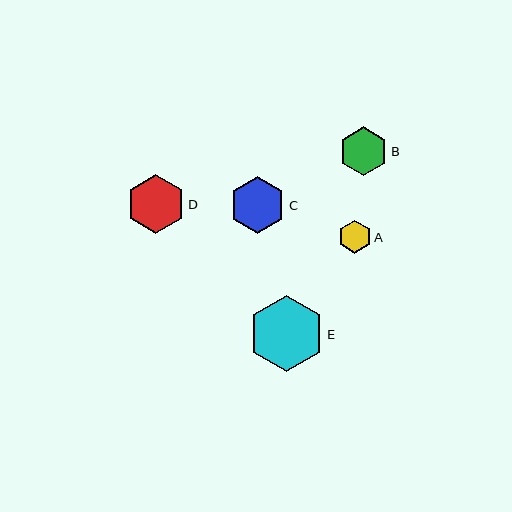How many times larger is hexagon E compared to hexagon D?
Hexagon E is approximately 1.3 times the size of hexagon D.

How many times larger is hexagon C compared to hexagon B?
Hexagon C is approximately 1.2 times the size of hexagon B.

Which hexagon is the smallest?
Hexagon A is the smallest with a size of approximately 33 pixels.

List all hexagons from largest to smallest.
From largest to smallest: E, D, C, B, A.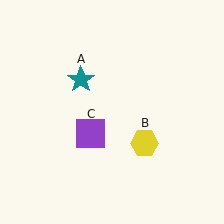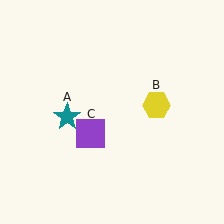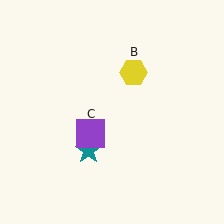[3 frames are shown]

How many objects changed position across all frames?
2 objects changed position: teal star (object A), yellow hexagon (object B).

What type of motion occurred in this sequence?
The teal star (object A), yellow hexagon (object B) rotated counterclockwise around the center of the scene.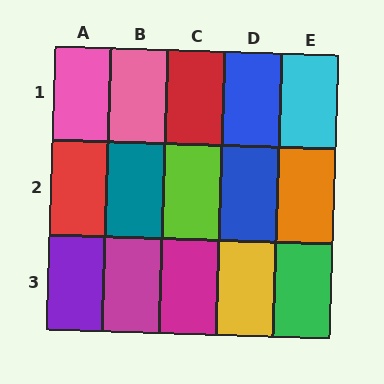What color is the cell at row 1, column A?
Pink.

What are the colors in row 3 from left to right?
Purple, magenta, magenta, yellow, green.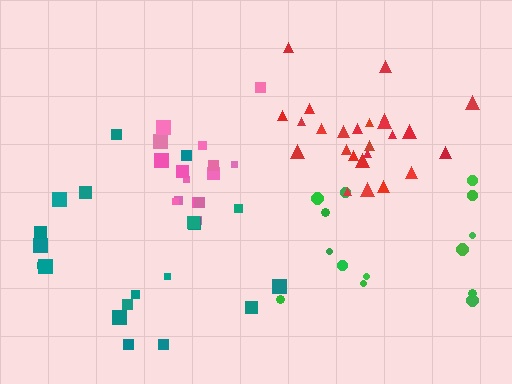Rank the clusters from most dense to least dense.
pink, red, teal, green.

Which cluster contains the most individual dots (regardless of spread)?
Red (25).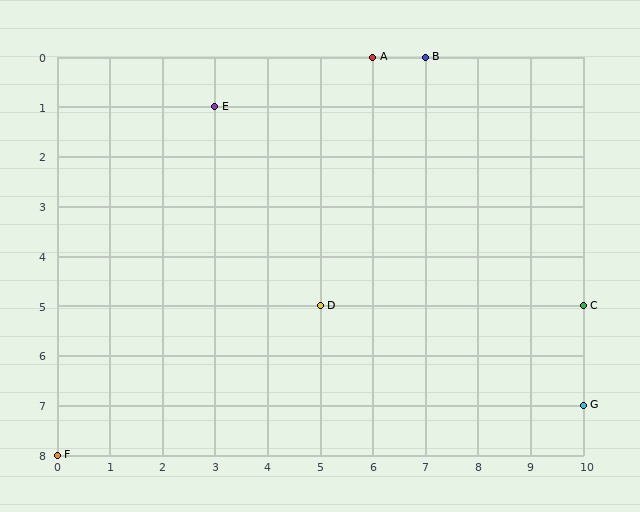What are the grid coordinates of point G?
Point G is at grid coordinates (10, 7).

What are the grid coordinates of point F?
Point F is at grid coordinates (0, 8).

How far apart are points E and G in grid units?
Points E and G are 7 columns and 6 rows apart (about 9.2 grid units diagonally).